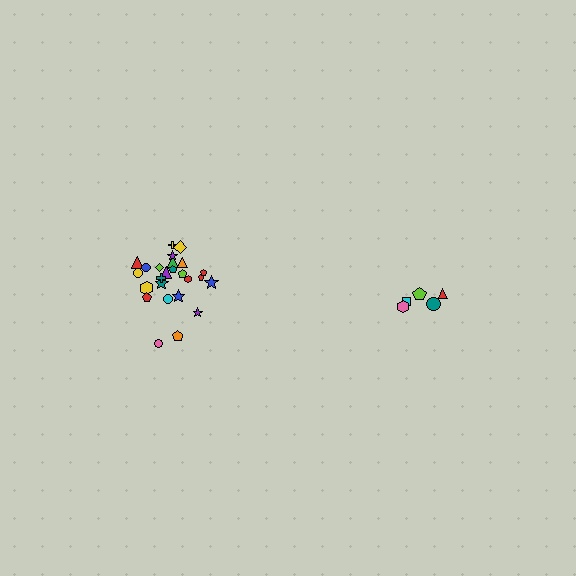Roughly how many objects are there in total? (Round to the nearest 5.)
Roughly 30 objects in total.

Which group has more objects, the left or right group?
The left group.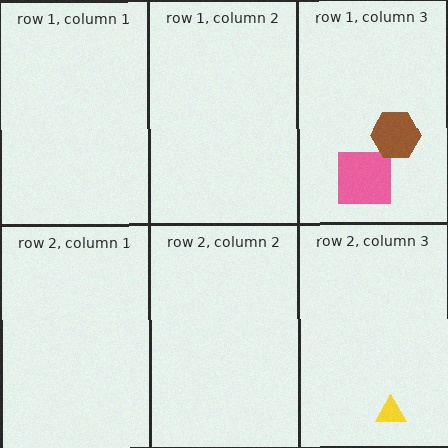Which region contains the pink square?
The row 1, column 3 region.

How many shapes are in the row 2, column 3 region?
1.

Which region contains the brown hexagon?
The row 1, column 3 region.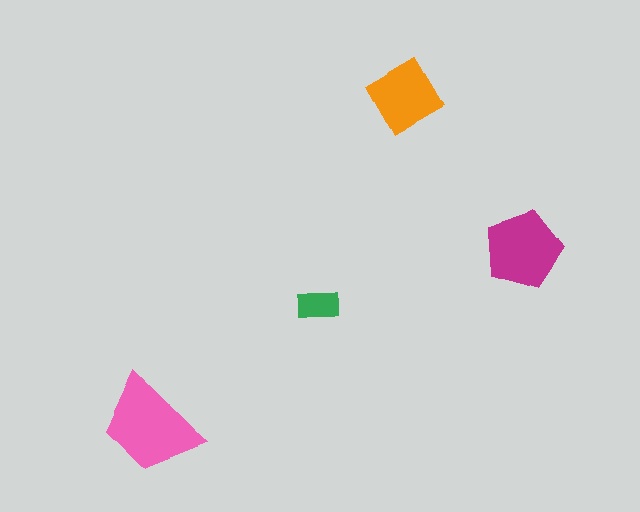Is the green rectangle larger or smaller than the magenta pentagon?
Smaller.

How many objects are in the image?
There are 4 objects in the image.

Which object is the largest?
The pink trapezoid.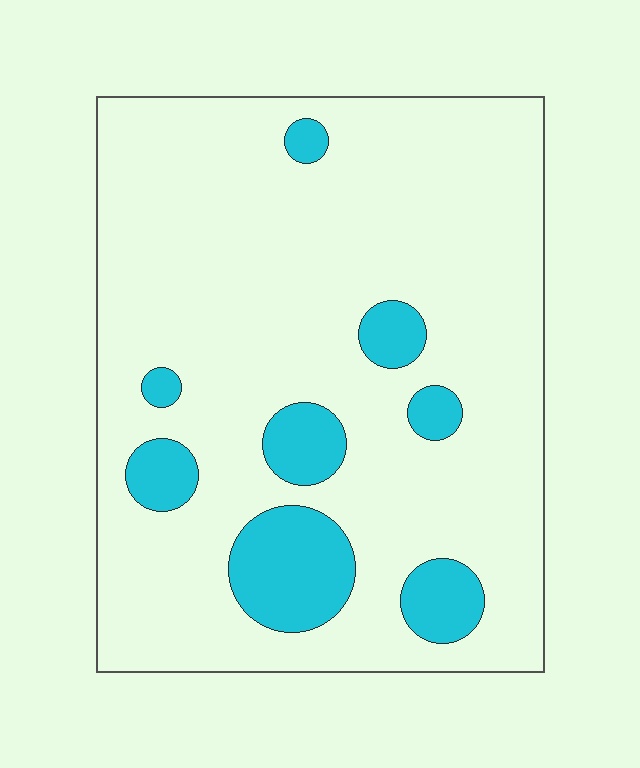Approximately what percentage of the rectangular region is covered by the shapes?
Approximately 15%.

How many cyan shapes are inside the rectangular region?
8.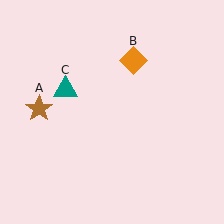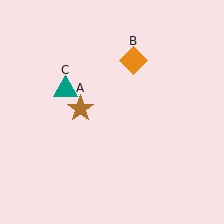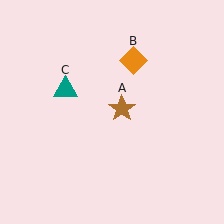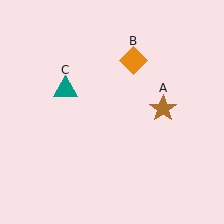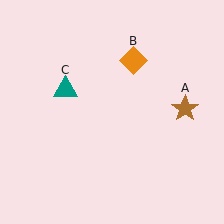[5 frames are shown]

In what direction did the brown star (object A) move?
The brown star (object A) moved right.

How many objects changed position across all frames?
1 object changed position: brown star (object A).